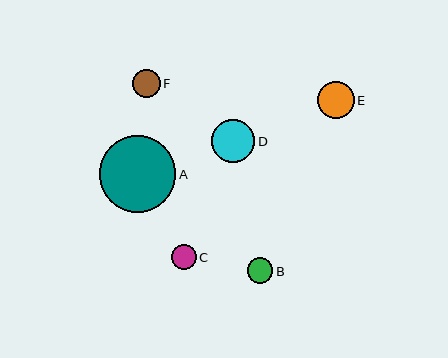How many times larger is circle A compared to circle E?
Circle A is approximately 2.1 times the size of circle E.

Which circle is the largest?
Circle A is the largest with a size of approximately 77 pixels.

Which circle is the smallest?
Circle C is the smallest with a size of approximately 25 pixels.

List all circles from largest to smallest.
From largest to smallest: A, D, E, F, B, C.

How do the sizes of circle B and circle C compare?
Circle B and circle C are approximately the same size.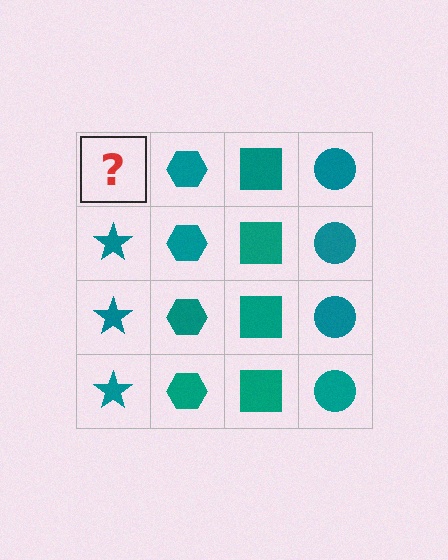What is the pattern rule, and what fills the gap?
The rule is that each column has a consistent shape. The gap should be filled with a teal star.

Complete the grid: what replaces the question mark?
The question mark should be replaced with a teal star.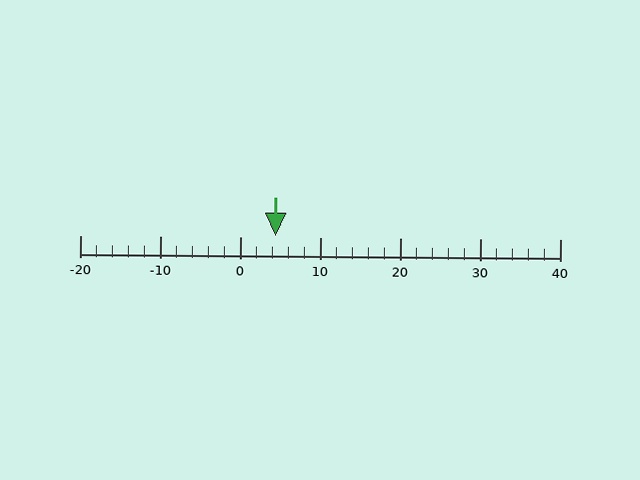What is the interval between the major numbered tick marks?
The major tick marks are spaced 10 units apart.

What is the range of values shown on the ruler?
The ruler shows values from -20 to 40.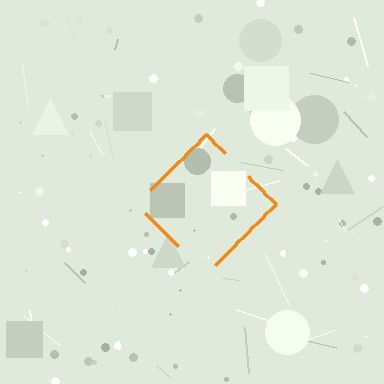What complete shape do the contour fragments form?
The contour fragments form a diamond.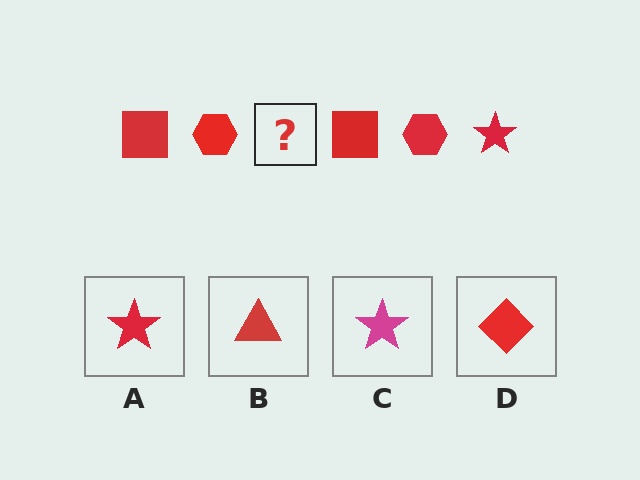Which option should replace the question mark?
Option A.